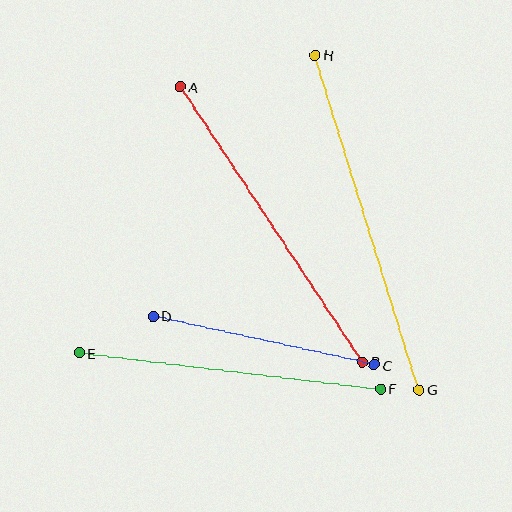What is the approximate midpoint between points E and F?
The midpoint is at approximately (230, 371) pixels.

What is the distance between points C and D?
The distance is approximately 226 pixels.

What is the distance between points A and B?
The distance is approximately 330 pixels.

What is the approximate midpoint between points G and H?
The midpoint is at approximately (367, 222) pixels.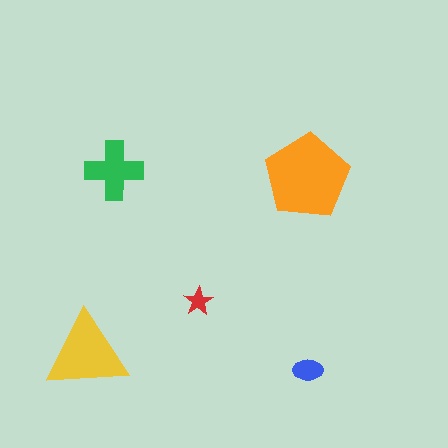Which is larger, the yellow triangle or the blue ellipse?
The yellow triangle.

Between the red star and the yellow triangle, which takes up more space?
The yellow triangle.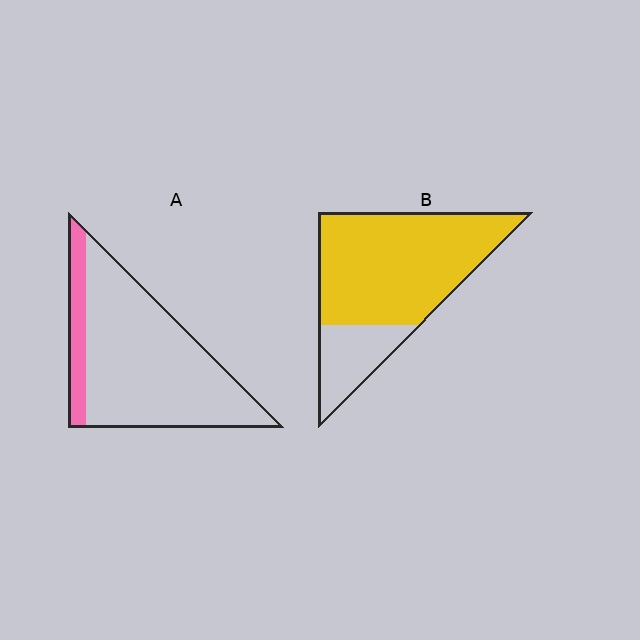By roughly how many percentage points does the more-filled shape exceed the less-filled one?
By roughly 60 percentage points (B over A).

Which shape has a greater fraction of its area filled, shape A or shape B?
Shape B.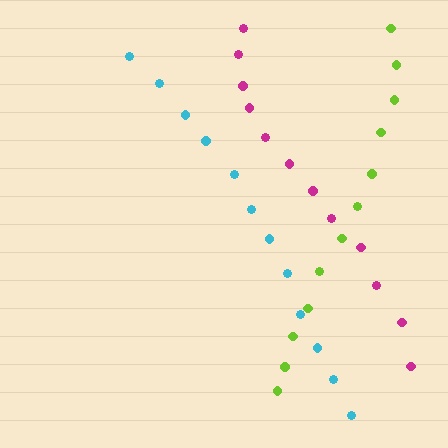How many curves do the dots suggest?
There are 3 distinct paths.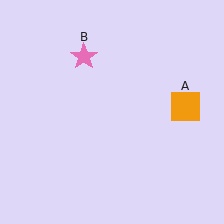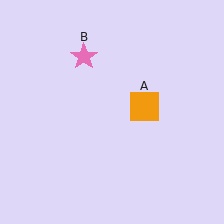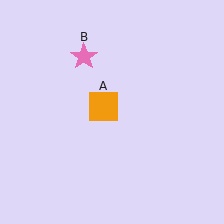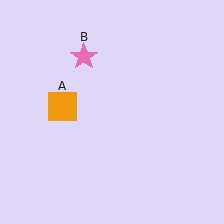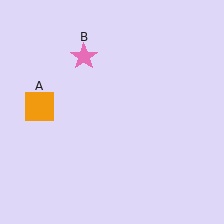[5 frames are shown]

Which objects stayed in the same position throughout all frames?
Pink star (object B) remained stationary.